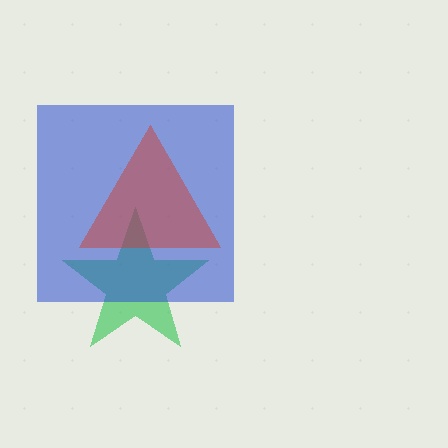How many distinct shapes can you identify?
There are 3 distinct shapes: a green star, a blue square, a red triangle.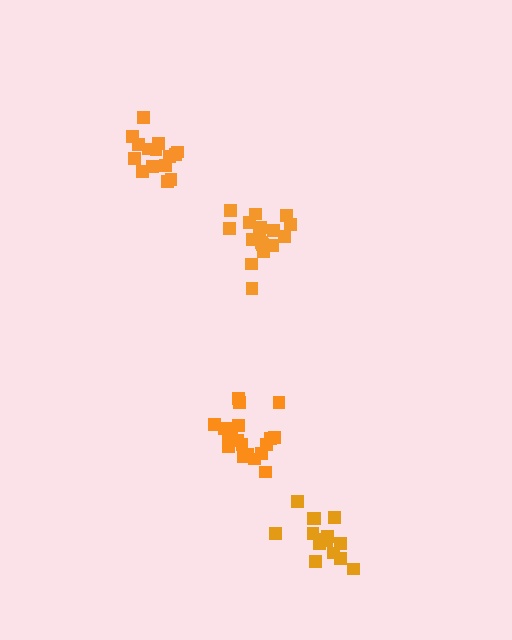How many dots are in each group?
Group 1: 16 dots, Group 2: 15 dots, Group 3: 20 dots, Group 4: 17 dots (68 total).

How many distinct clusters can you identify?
There are 4 distinct clusters.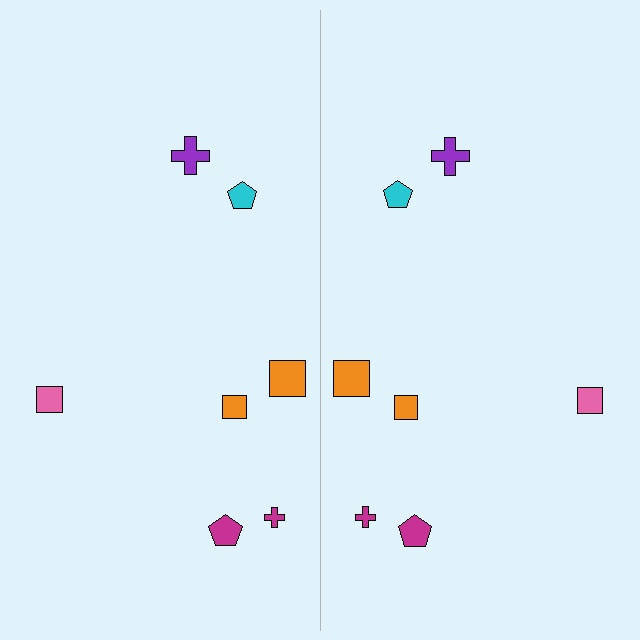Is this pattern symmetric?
Yes, this pattern has bilateral (reflection) symmetry.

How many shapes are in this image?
There are 14 shapes in this image.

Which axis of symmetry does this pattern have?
The pattern has a vertical axis of symmetry running through the center of the image.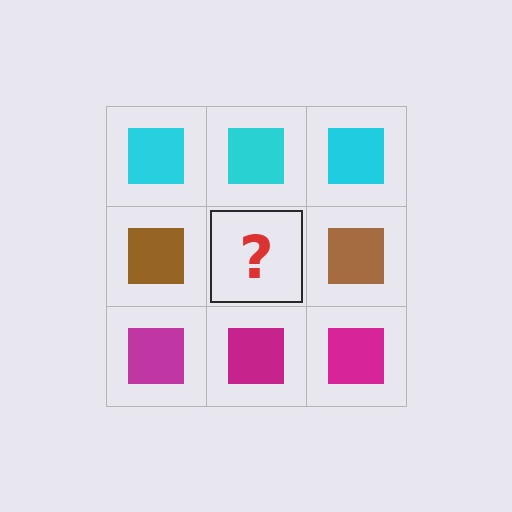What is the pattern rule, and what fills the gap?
The rule is that each row has a consistent color. The gap should be filled with a brown square.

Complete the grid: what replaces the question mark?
The question mark should be replaced with a brown square.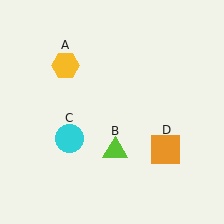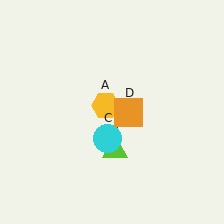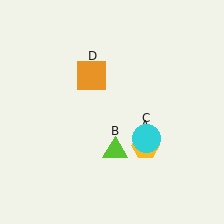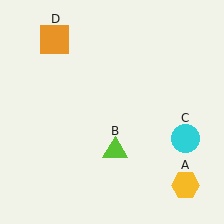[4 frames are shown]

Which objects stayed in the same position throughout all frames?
Lime triangle (object B) remained stationary.